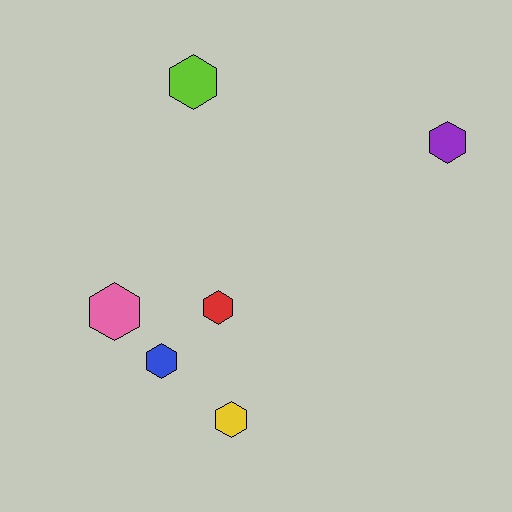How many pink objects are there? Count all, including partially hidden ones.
There is 1 pink object.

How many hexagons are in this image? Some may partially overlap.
There are 6 hexagons.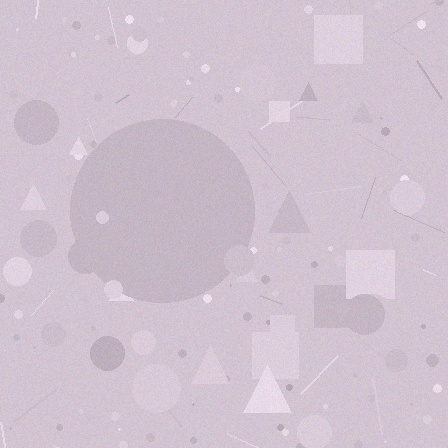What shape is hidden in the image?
A circle is hidden in the image.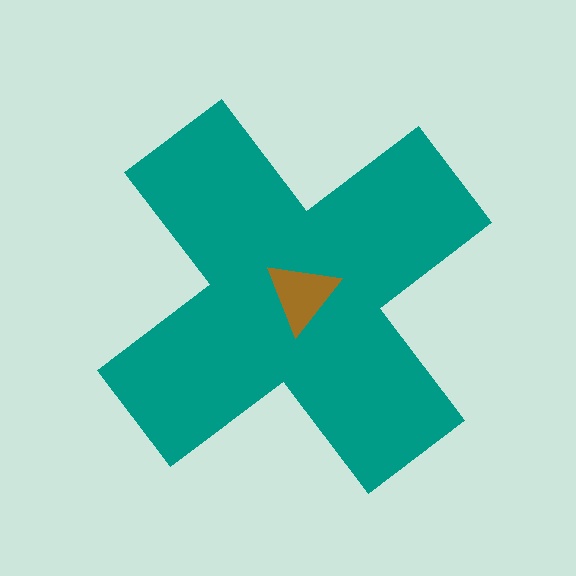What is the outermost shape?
The teal cross.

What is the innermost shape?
The brown triangle.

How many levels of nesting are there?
2.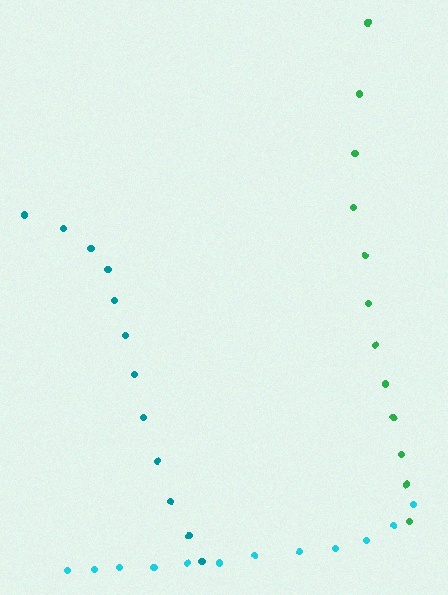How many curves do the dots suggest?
There are 3 distinct paths.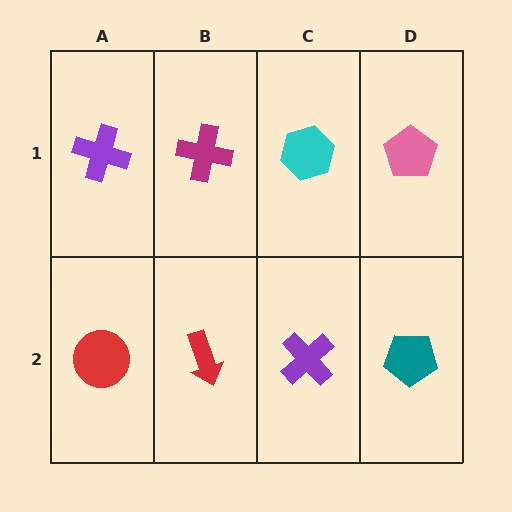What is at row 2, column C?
A purple cross.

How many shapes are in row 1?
4 shapes.